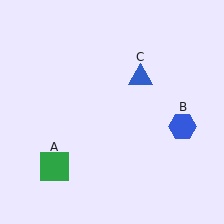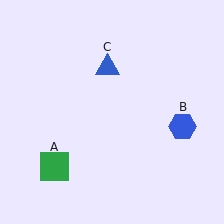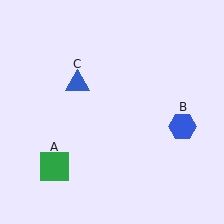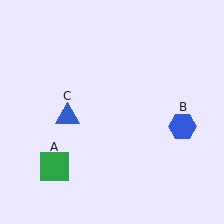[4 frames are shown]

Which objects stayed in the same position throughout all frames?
Green square (object A) and blue hexagon (object B) remained stationary.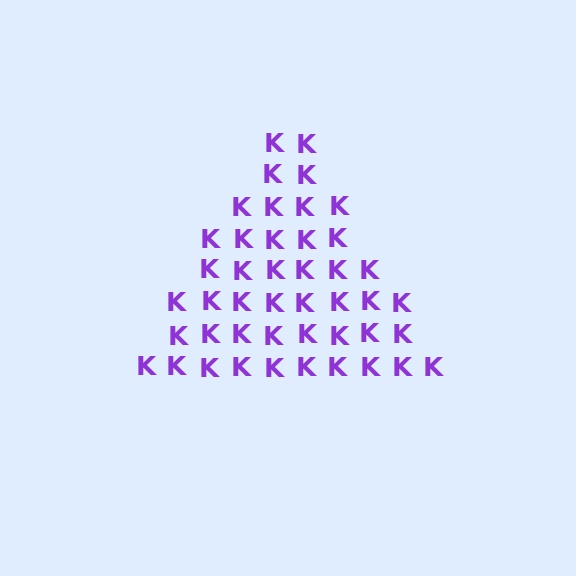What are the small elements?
The small elements are letter K's.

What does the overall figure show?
The overall figure shows a triangle.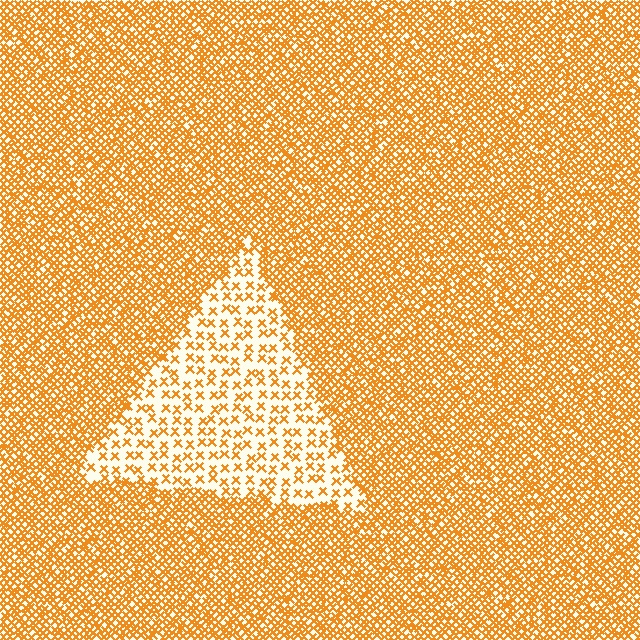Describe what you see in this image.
The image contains small orange elements arranged at two different densities. A triangle-shaped region is visible where the elements are less densely packed than the surrounding area.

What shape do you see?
I see a triangle.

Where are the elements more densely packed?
The elements are more densely packed outside the triangle boundary.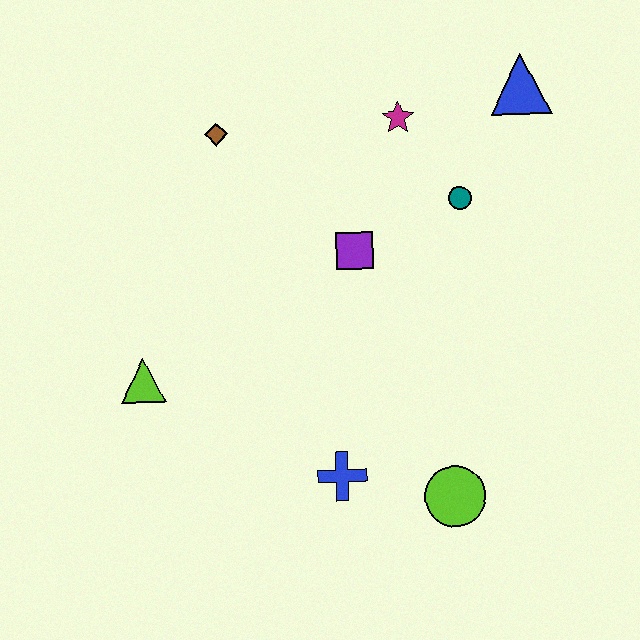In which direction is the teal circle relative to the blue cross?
The teal circle is above the blue cross.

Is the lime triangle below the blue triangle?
Yes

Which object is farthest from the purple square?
The lime circle is farthest from the purple square.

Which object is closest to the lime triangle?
The blue cross is closest to the lime triangle.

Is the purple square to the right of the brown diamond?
Yes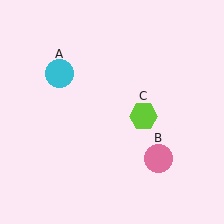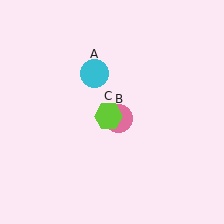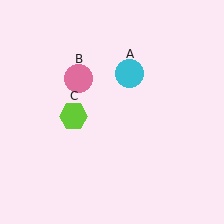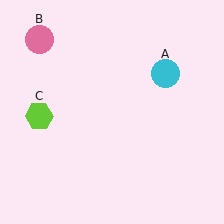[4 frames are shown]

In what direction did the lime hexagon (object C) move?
The lime hexagon (object C) moved left.